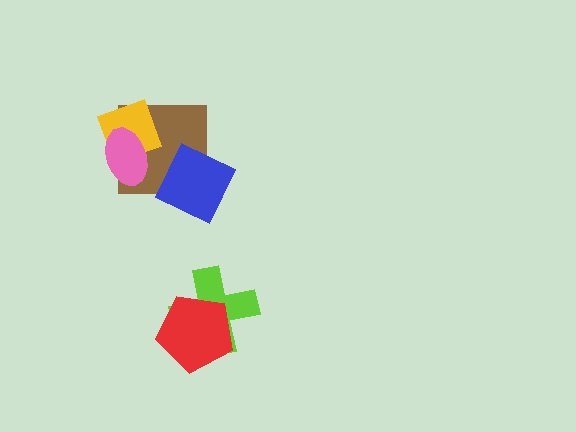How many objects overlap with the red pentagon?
1 object overlaps with the red pentagon.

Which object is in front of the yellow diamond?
The pink ellipse is in front of the yellow diamond.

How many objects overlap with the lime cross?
1 object overlaps with the lime cross.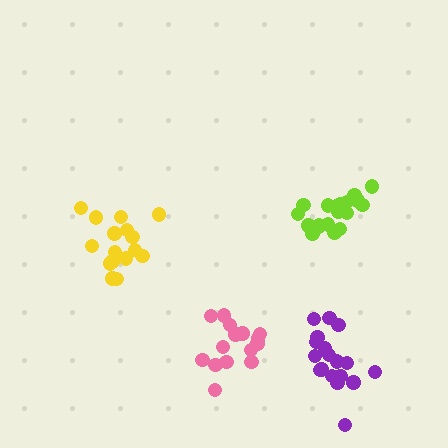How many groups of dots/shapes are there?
There are 4 groups.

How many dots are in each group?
Group 1: 20 dots, Group 2: 18 dots, Group 3: 16 dots, Group 4: 15 dots (69 total).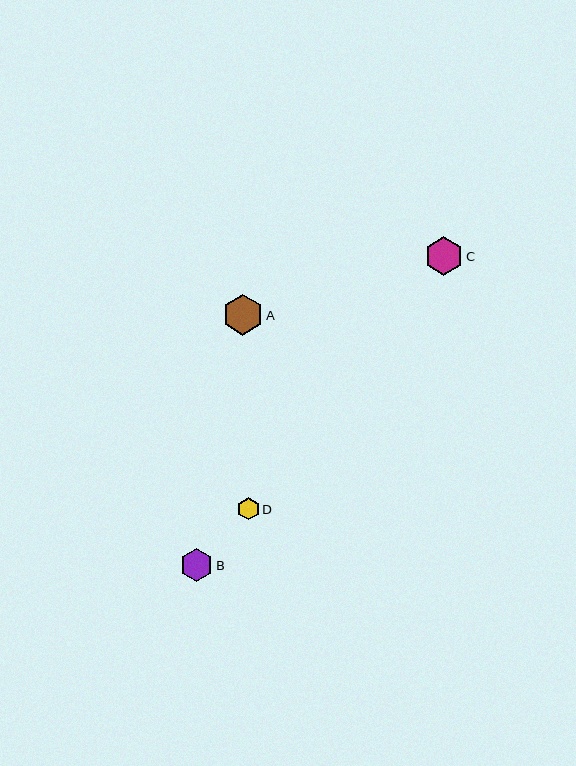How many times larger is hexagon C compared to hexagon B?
Hexagon C is approximately 1.2 times the size of hexagon B.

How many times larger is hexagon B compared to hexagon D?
Hexagon B is approximately 1.5 times the size of hexagon D.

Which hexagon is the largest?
Hexagon A is the largest with a size of approximately 41 pixels.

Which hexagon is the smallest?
Hexagon D is the smallest with a size of approximately 22 pixels.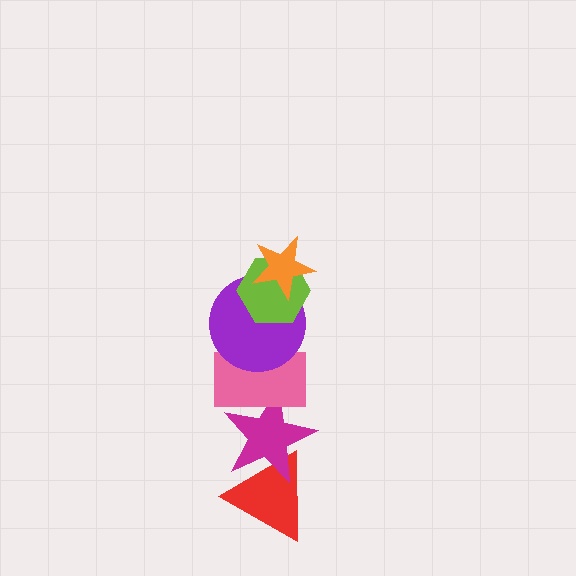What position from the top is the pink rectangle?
The pink rectangle is 4th from the top.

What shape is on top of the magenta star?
The pink rectangle is on top of the magenta star.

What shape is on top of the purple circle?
The lime hexagon is on top of the purple circle.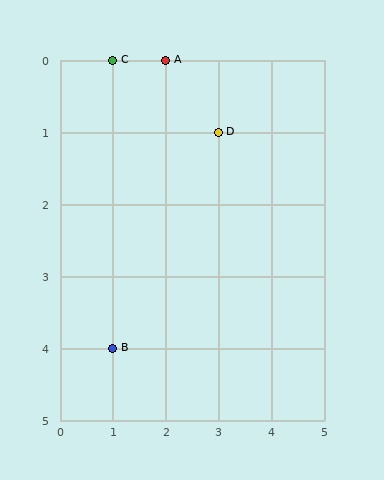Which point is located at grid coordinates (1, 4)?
Point B is at (1, 4).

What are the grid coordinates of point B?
Point B is at grid coordinates (1, 4).